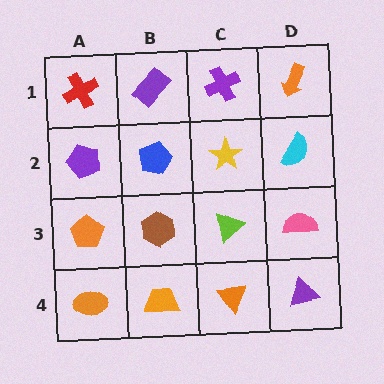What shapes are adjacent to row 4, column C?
A lime triangle (row 3, column C), an orange trapezoid (row 4, column B), a purple triangle (row 4, column D).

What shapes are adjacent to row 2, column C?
A purple cross (row 1, column C), a lime triangle (row 3, column C), a blue pentagon (row 2, column B), a cyan semicircle (row 2, column D).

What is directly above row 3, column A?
A purple pentagon.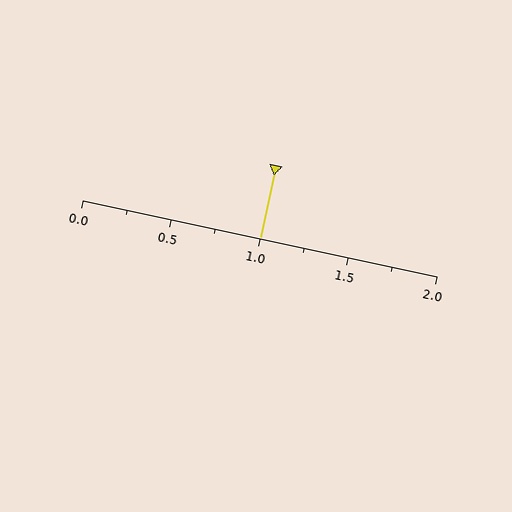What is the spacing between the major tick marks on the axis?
The major ticks are spaced 0.5 apart.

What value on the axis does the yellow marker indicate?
The marker indicates approximately 1.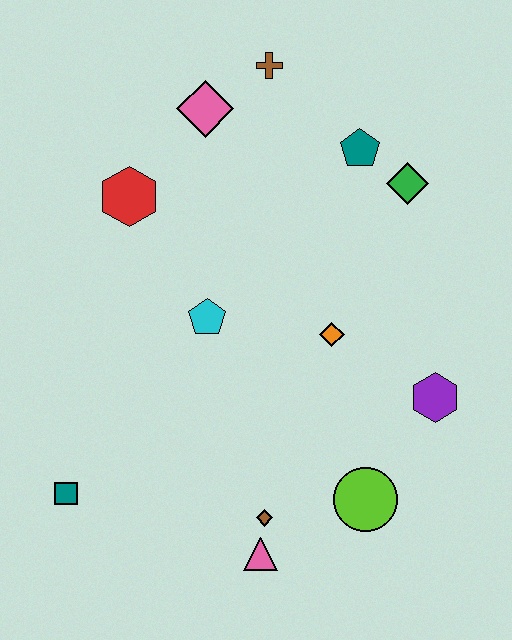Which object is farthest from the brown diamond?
The brown cross is farthest from the brown diamond.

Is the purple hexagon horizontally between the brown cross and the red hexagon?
No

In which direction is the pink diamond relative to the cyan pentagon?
The pink diamond is above the cyan pentagon.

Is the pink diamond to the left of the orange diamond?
Yes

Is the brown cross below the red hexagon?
No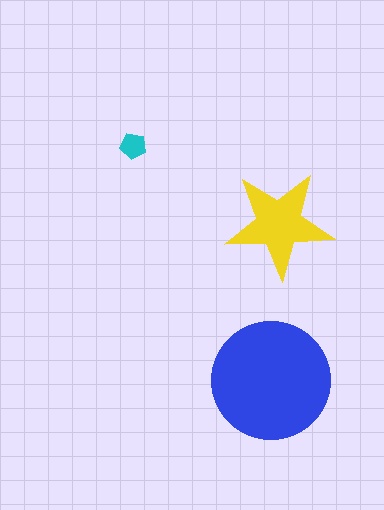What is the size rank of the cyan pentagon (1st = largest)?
3rd.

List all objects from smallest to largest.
The cyan pentagon, the yellow star, the blue circle.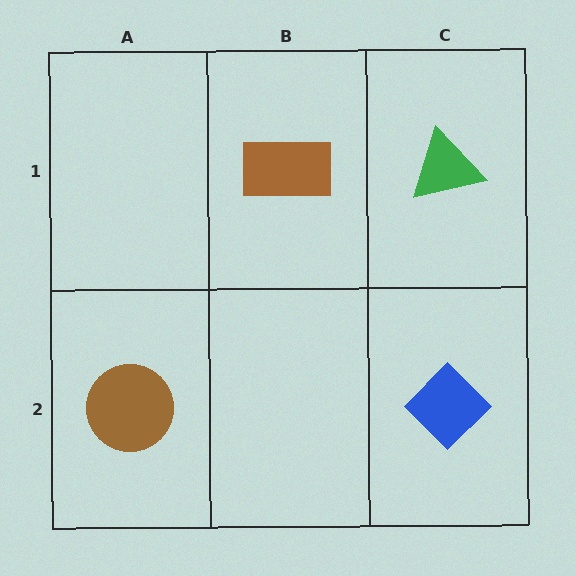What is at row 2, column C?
A blue diamond.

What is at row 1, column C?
A green triangle.